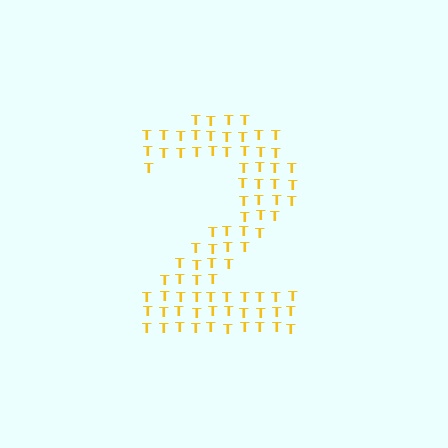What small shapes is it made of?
It is made of small letter T's.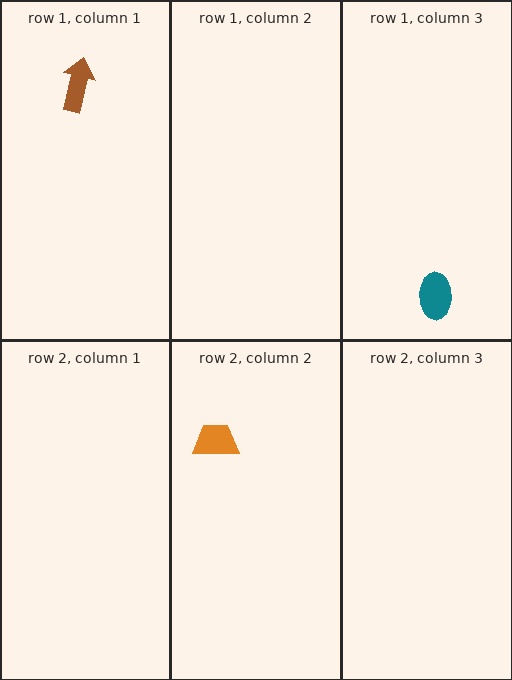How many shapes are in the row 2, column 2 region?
1.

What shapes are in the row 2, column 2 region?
The orange trapezoid.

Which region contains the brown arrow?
The row 1, column 1 region.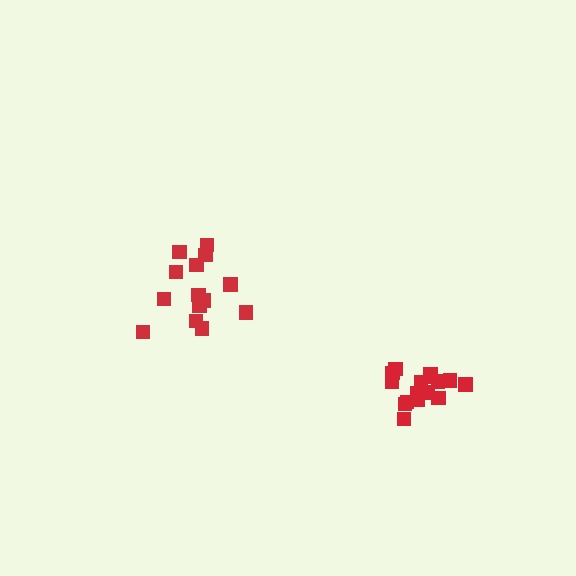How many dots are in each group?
Group 1: 16 dots, Group 2: 14 dots (30 total).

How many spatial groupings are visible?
There are 2 spatial groupings.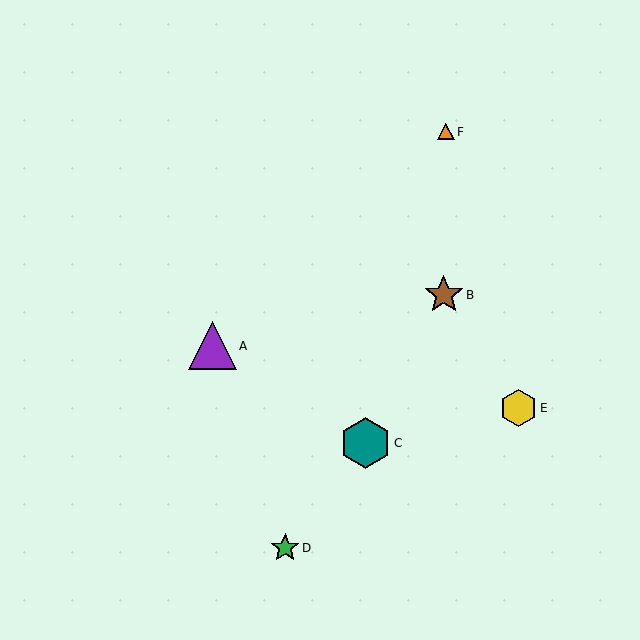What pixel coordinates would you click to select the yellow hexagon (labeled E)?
Click at (518, 408) to select the yellow hexagon E.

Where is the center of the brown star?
The center of the brown star is at (444, 295).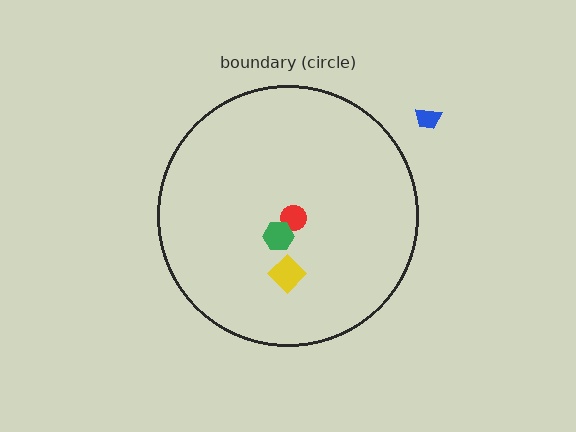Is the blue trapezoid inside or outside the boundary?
Outside.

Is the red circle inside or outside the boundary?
Inside.